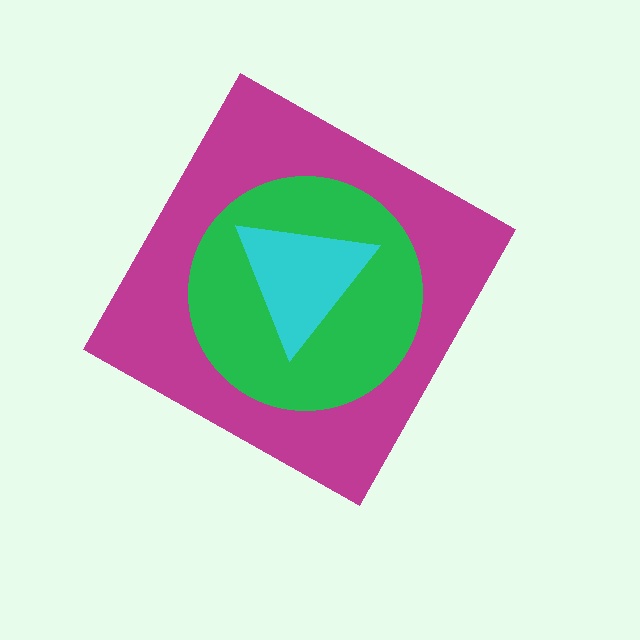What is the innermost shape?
The cyan triangle.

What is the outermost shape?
The magenta diamond.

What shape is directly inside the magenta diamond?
The green circle.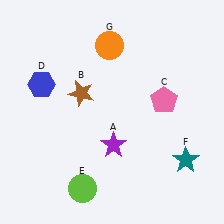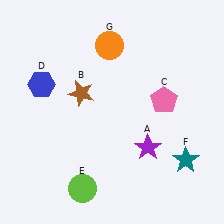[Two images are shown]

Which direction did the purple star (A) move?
The purple star (A) moved right.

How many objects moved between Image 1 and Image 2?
1 object moved between the two images.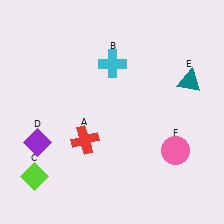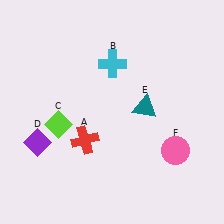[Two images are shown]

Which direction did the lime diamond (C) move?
The lime diamond (C) moved up.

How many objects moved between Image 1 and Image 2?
2 objects moved between the two images.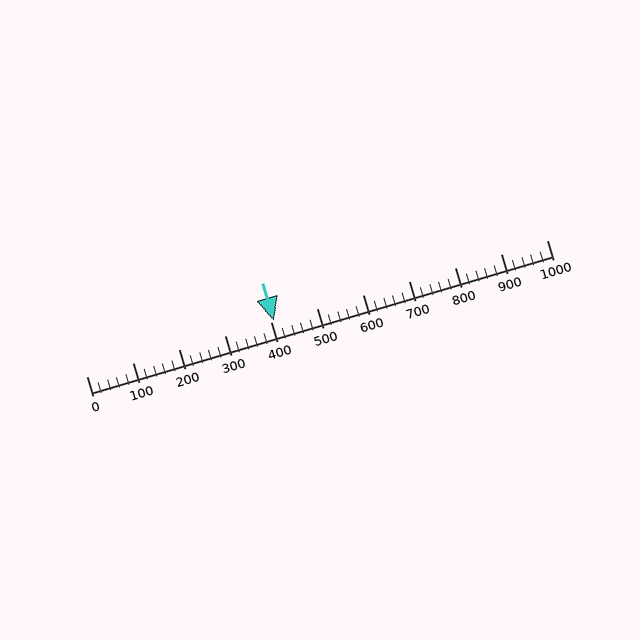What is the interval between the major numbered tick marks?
The major tick marks are spaced 100 units apart.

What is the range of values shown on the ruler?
The ruler shows values from 0 to 1000.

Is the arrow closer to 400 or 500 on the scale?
The arrow is closer to 400.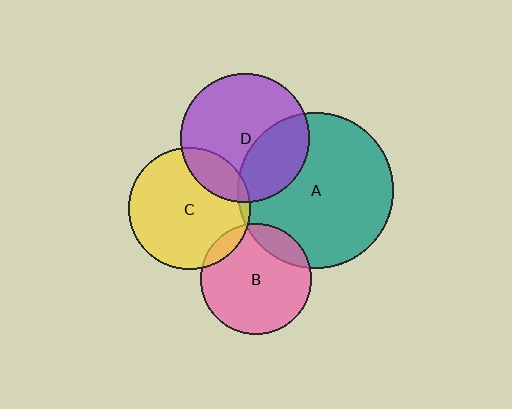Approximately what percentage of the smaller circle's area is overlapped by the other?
Approximately 15%.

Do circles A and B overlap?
Yes.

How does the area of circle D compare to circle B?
Approximately 1.3 times.